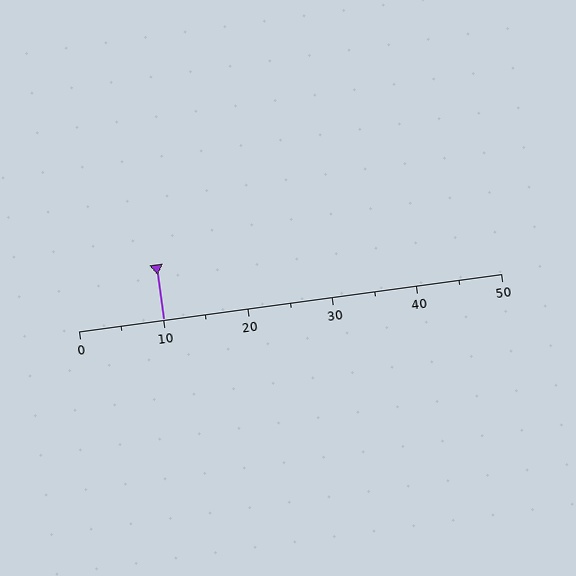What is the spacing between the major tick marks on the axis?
The major ticks are spaced 10 apart.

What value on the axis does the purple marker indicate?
The marker indicates approximately 10.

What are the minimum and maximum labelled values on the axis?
The axis runs from 0 to 50.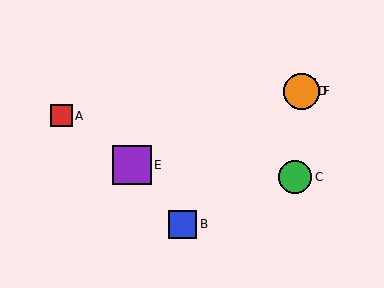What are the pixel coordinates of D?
Object D is at (303, 91).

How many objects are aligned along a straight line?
3 objects (D, E, F) are aligned along a straight line.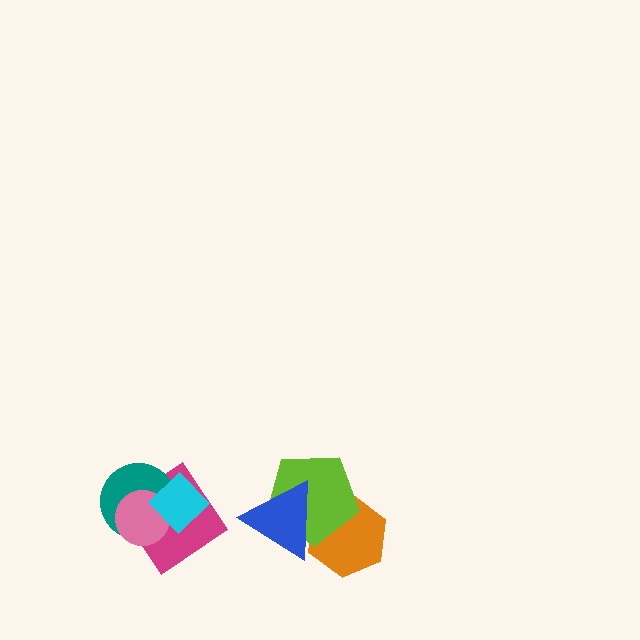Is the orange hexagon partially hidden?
Yes, it is partially covered by another shape.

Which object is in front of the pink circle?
The cyan diamond is in front of the pink circle.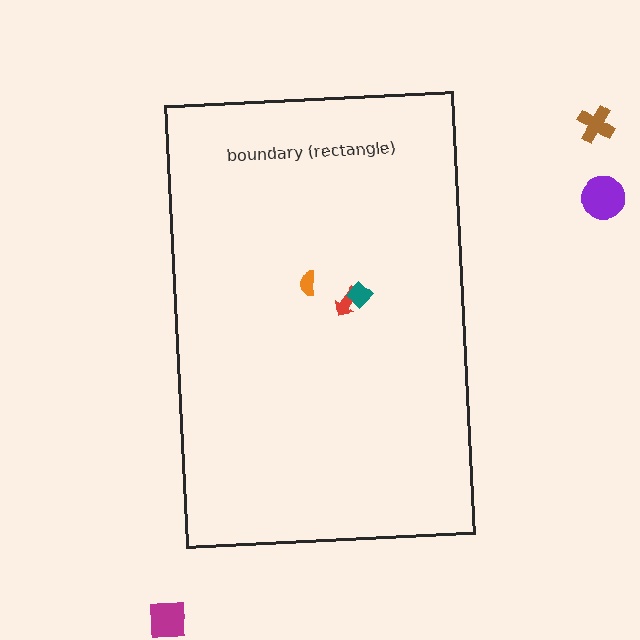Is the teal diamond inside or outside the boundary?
Inside.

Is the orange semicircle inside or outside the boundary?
Inside.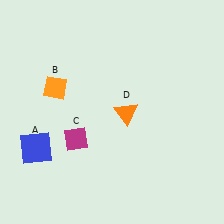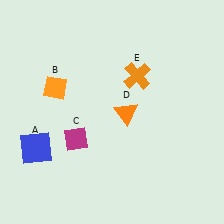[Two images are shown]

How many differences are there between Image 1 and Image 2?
There is 1 difference between the two images.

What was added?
An orange cross (E) was added in Image 2.